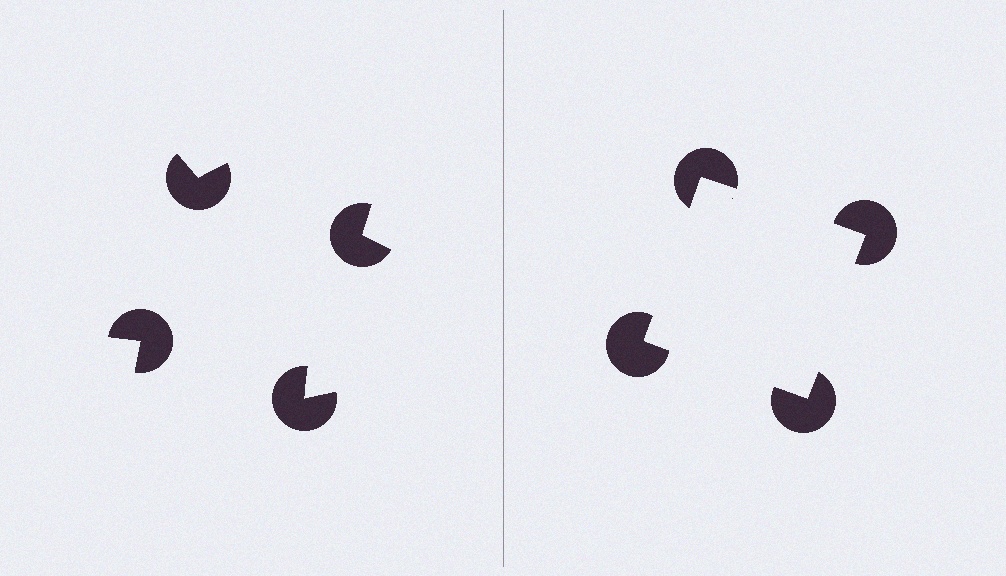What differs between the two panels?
The pac-man discs are positioned identically on both sides; only the wedge orientations differ. On the right they align to a square; on the left they are misaligned.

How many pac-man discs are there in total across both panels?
8 — 4 on each side.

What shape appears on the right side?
An illusory square.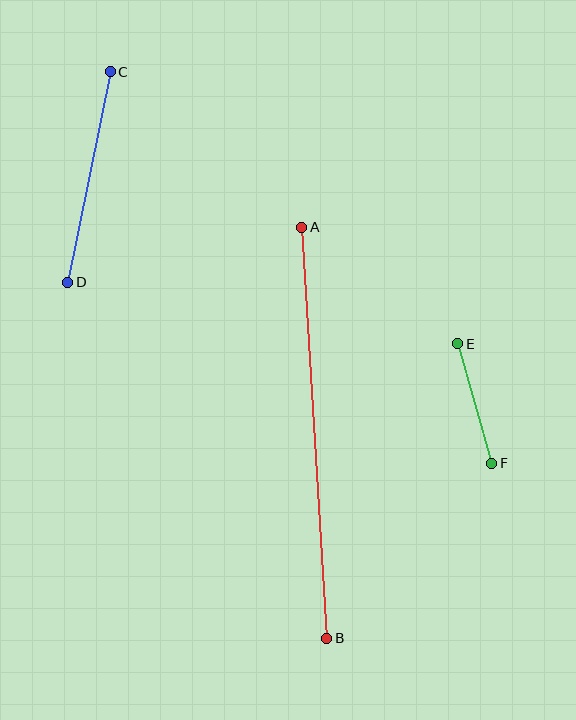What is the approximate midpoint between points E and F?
The midpoint is at approximately (475, 403) pixels.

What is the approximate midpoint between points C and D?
The midpoint is at approximately (89, 177) pixels.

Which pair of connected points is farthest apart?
Points A and B are farthest apart.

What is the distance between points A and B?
The distance is approximately 412 pixels.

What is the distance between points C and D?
The distance is approximately 215 pixels.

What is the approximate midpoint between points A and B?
The midpoint is at approximately (314, 433) pixels.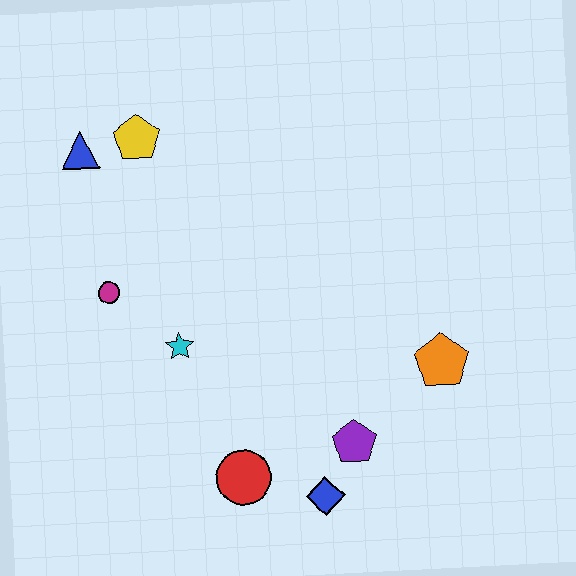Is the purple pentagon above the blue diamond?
Yes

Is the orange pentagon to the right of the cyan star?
Yes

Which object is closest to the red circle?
The blue diamond is closest to the red circle.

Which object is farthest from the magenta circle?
The orange pentagon is farthest from the magenta circle.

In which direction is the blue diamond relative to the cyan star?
The blue diamond is below the cyan star.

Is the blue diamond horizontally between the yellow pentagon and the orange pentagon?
Yes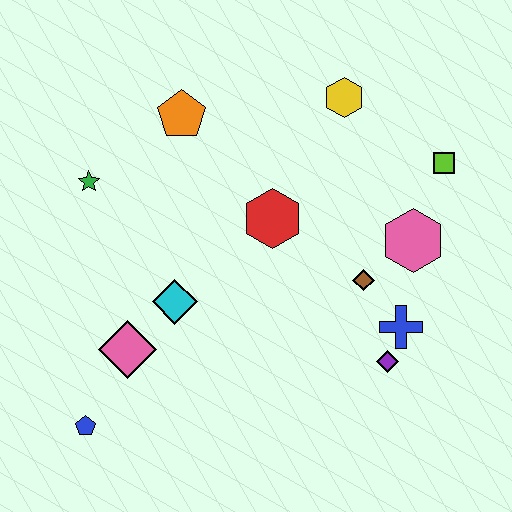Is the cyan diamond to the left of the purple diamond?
Yes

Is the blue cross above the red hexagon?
No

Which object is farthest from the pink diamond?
The lime square is farthest from the pink diamond.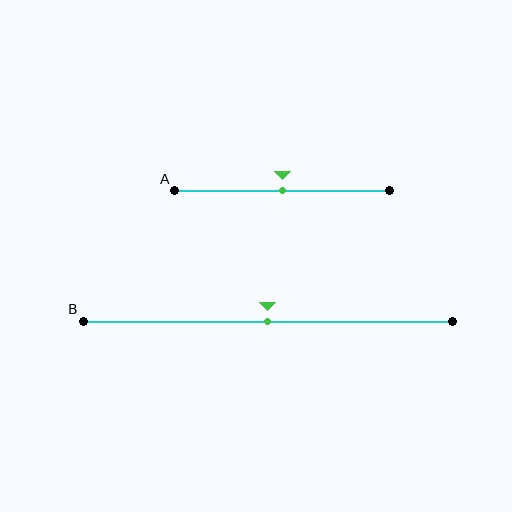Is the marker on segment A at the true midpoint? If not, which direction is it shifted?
Yes, the marker on segment A is at the true midpoint.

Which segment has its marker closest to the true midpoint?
Segment A has its marker closest to the true midpoint.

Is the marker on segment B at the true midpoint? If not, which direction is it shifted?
Yes, the marker on segment B is at the true midpoint.